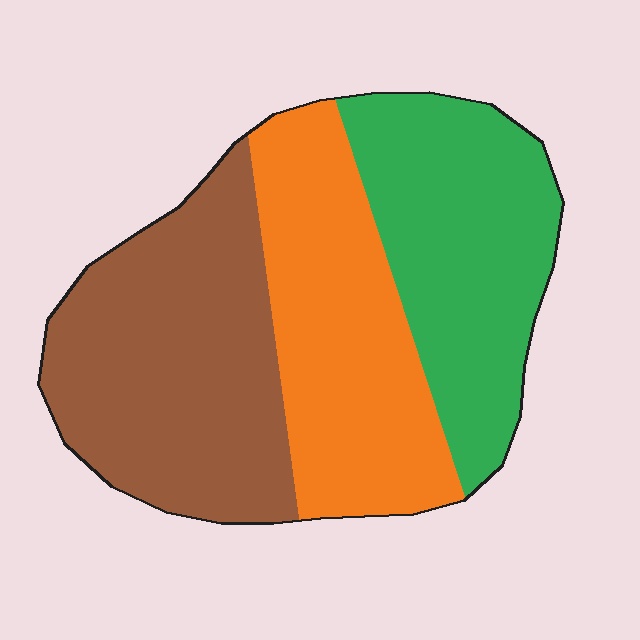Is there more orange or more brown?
Brown.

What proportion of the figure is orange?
Orange takes up about one third (1/3) of the figure.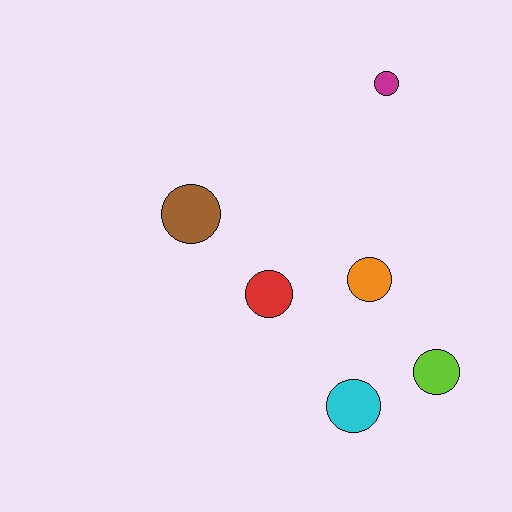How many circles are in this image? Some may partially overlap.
There are 6 circles.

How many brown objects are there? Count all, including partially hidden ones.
There is 1 brown object.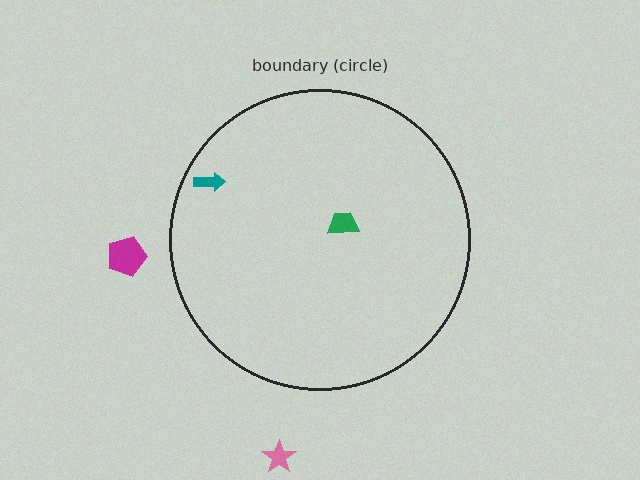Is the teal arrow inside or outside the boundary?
Inside.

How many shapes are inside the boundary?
2 inside, 2 outside.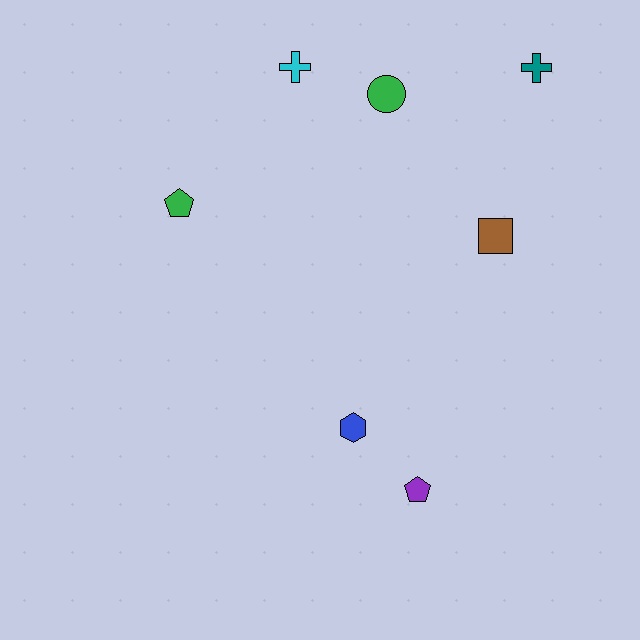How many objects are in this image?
There are 7 objects.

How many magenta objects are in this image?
There are no magenta objects.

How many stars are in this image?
There are no stars.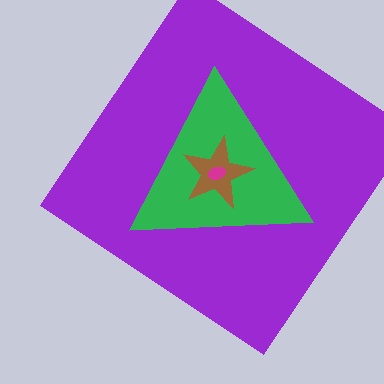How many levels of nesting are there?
4.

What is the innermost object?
The magenta ellipse.